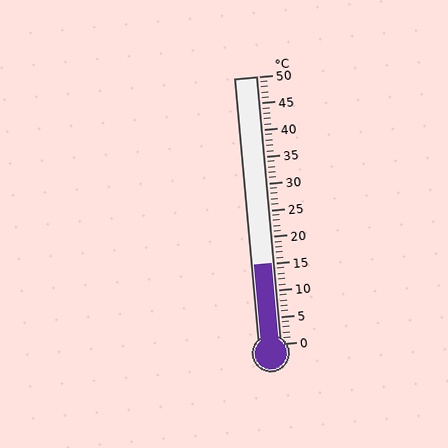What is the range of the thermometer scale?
The thermometer scale ranges from 0°C to 50°C.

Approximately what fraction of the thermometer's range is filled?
The thermometer is filled to approximately 30% of its range.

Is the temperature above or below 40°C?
The temperature is below 40°C.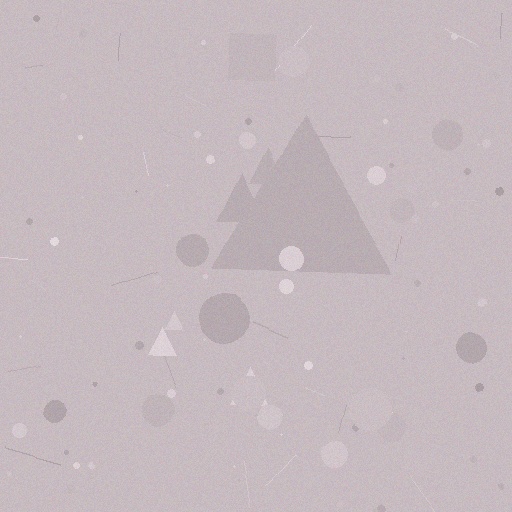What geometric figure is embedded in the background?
A triangle is embedded in the background.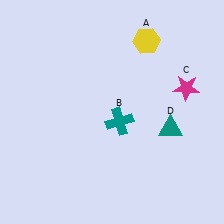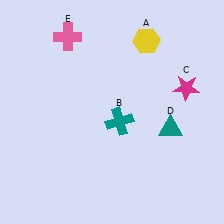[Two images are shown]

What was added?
A pink cross (E) was added in Image 2.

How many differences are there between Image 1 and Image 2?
There is 1 difference between the two images.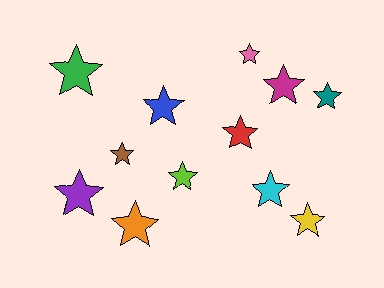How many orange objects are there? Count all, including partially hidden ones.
There is 1 orange object.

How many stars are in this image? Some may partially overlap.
There are 12 stars.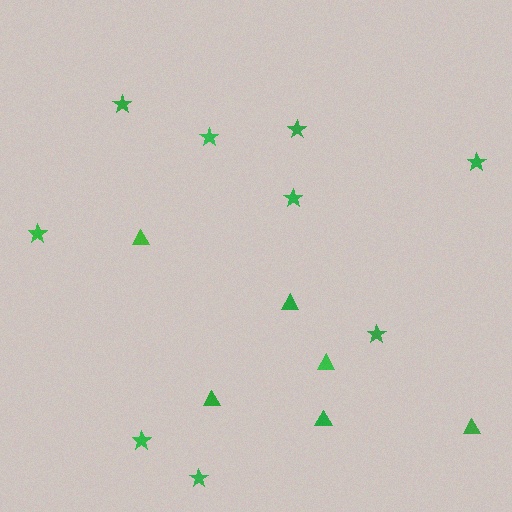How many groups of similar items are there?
There are 2 groups: one group of stars (9) and one group of triangles (6).